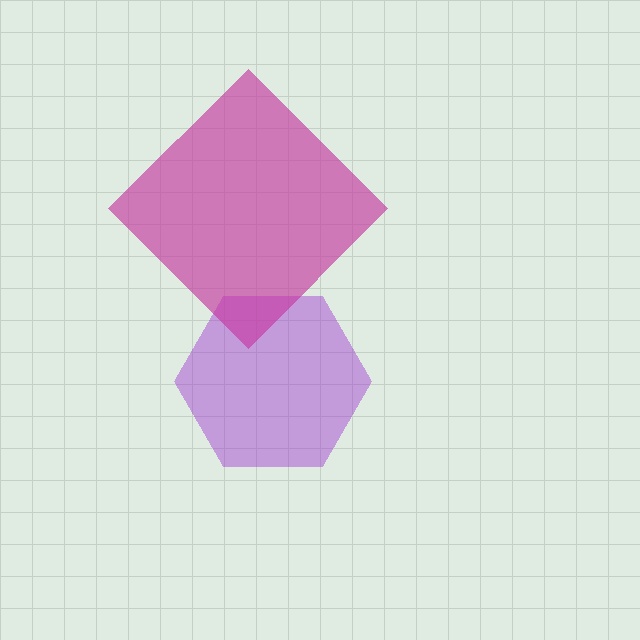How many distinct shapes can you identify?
There are 2 distinct shapes: a purple hexagon, a magenta diamond.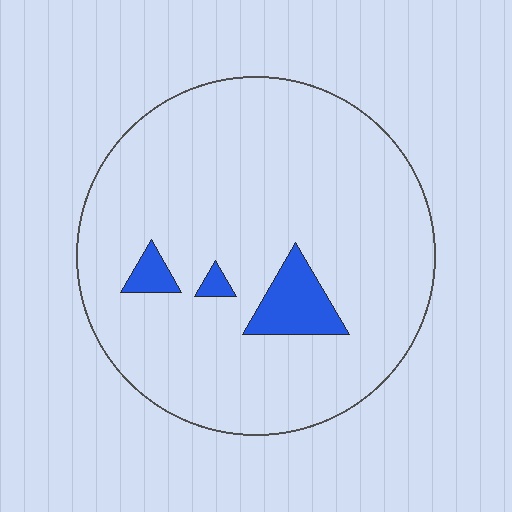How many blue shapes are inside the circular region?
3.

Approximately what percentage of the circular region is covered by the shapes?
Approximately 5%.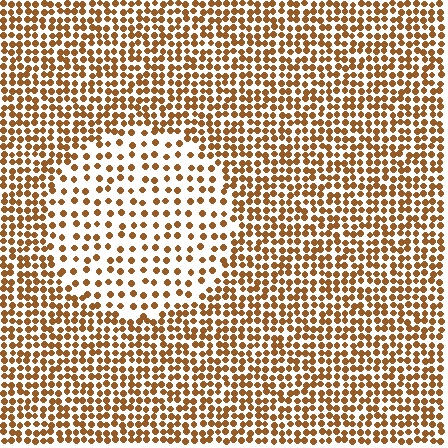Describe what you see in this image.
The image contains small brown elements arranged at two different densities. A circle-shaped region is visible where the elements are less densely packed than the surrounding area.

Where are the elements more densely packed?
The elements are more densely packed outside the circle boundary.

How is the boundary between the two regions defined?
The boundary is defined by a change in element density (approximately 2.1x ratio). All elements are the same color, size, and shape.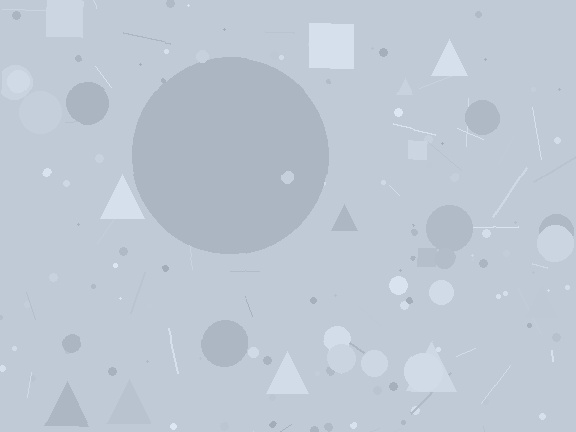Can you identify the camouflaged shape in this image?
The camouflaged shape is a circle.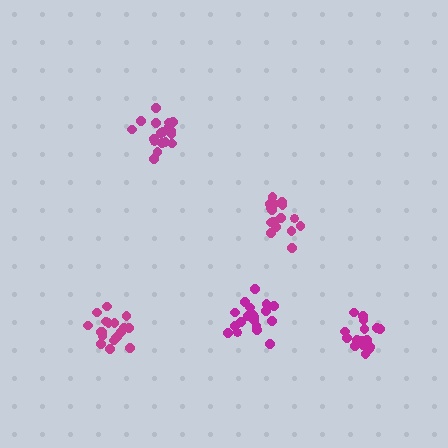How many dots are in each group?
Group 1: 20 dots, Group 2: 19 dots, Group 3: 17 dots, Group 4: 20 dots, Group 5: 18 dots (94 total).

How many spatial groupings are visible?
There are 5 spatial groupings.